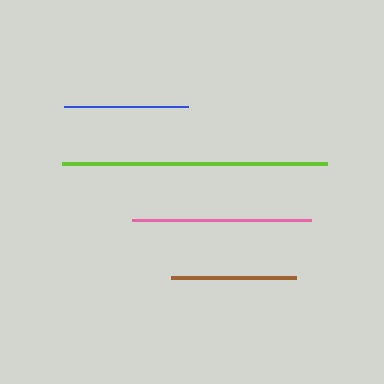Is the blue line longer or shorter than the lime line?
The lime line is longer than the blue line.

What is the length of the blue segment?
The blue segment is approximately 125 pixels long.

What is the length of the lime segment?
The lime segment is approximately 266 pixels long.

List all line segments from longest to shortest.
From longest to shortest: lime, pink, brown, blue.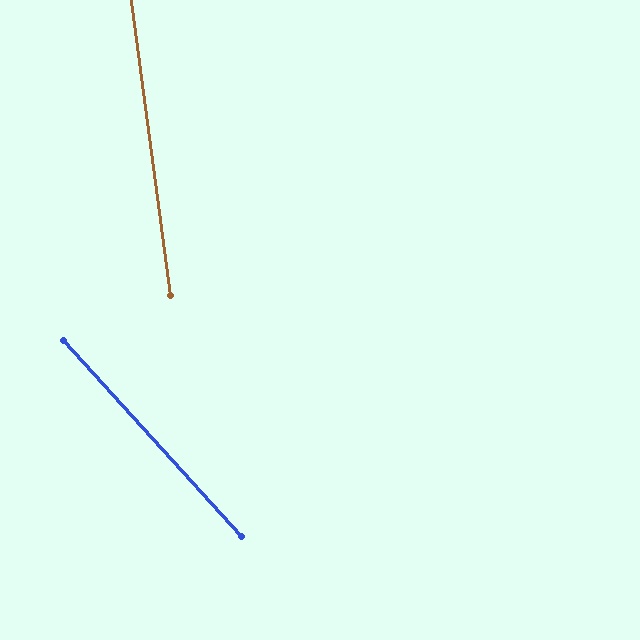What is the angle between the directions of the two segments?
Approximately 35 degrees.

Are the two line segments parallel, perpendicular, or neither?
Neither parallel nor perpendicular — they differ by about 35°.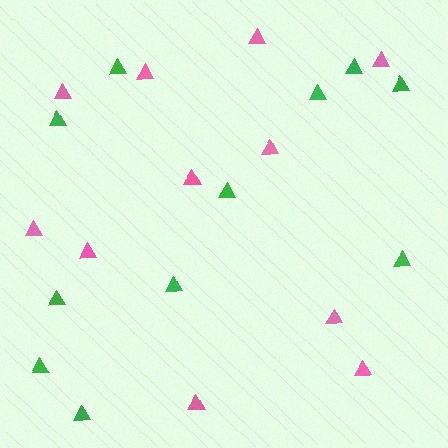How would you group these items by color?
There are 2 groups: one group of green triangles (11) and one group of pink triangles (11).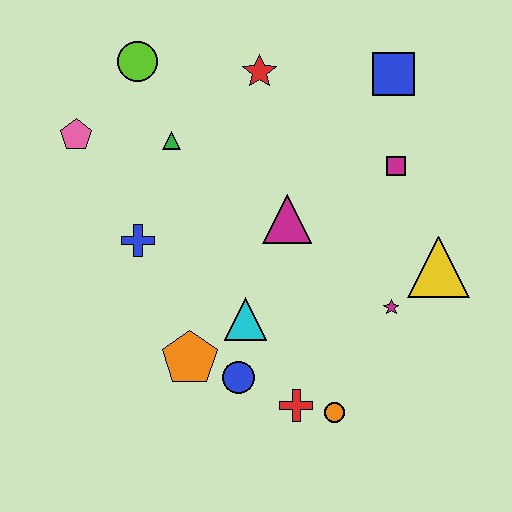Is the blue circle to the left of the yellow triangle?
Yes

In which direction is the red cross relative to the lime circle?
The red cross is below the lime circle.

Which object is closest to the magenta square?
The blue square is closest to the magenta square.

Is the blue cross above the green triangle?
No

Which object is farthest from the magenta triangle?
The pink pentagon is farthest from the magenta triangle.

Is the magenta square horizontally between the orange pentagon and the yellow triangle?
Yes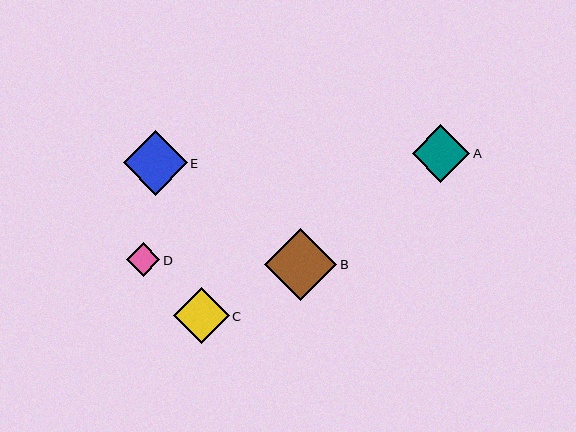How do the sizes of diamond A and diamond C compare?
Diamond A and diamond C are approximately the same size.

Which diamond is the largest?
Diamond B is the largest with a size of approximately 72 pixels.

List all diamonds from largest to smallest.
From largest to smallest: B, E, A, C, D.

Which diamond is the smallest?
Diamond D is the smallest with a size of approximately 33 pixels.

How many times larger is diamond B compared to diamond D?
Diamond B is approximately 2.2 times the size of diamond D.